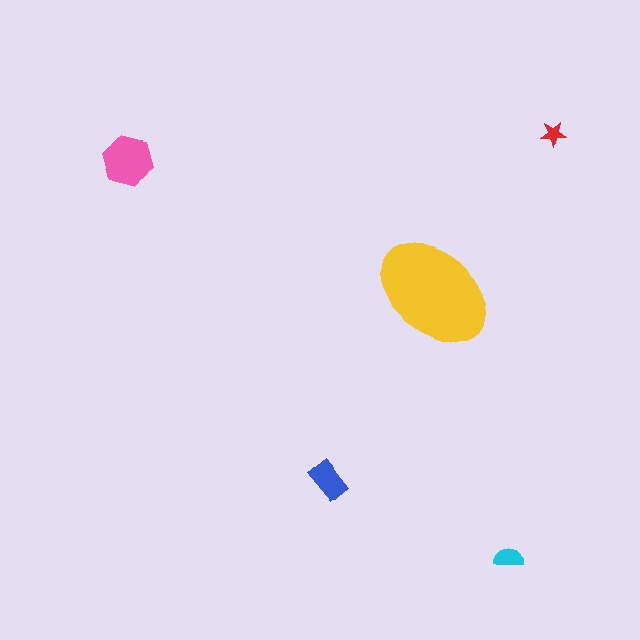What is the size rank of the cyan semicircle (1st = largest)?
4th.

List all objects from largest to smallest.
The yellow ellipse, the pink hexagon, the blue rectangle, the cyan semicircle, the red star.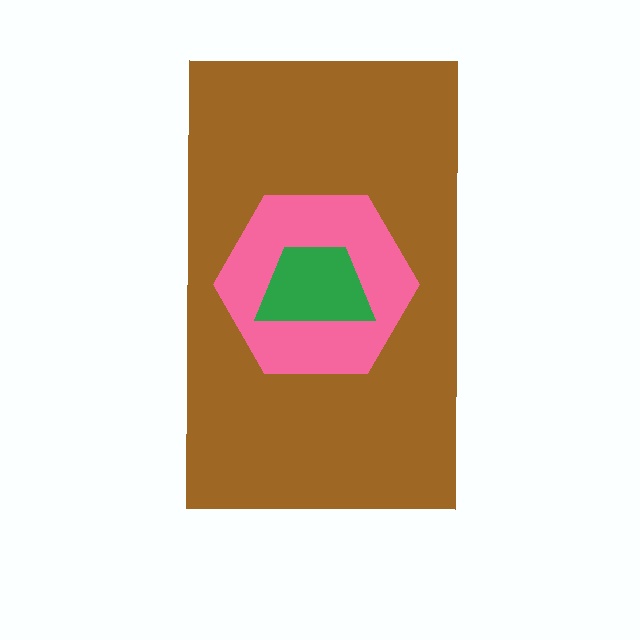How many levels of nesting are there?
3.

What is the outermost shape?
The brown rectangle.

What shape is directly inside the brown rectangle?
The pink hexagon.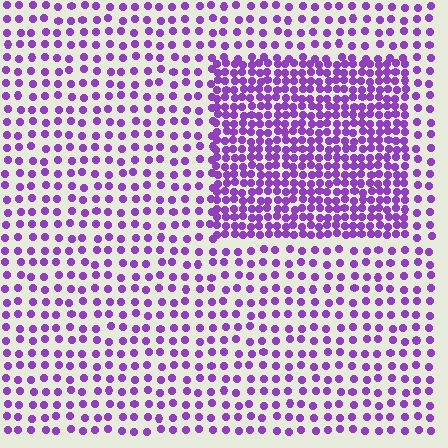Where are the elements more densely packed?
The elements are more densely packed inside the rectangle boundary.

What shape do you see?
I see a rectangle.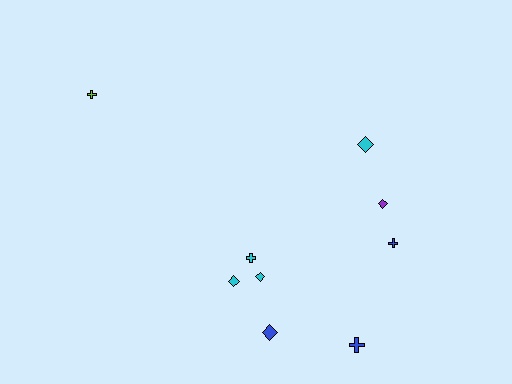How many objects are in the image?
There are 9 objects.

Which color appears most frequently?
Cyan, with 4 objects.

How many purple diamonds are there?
There is 1 purple diamond.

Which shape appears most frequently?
Diamond, with 5 objects.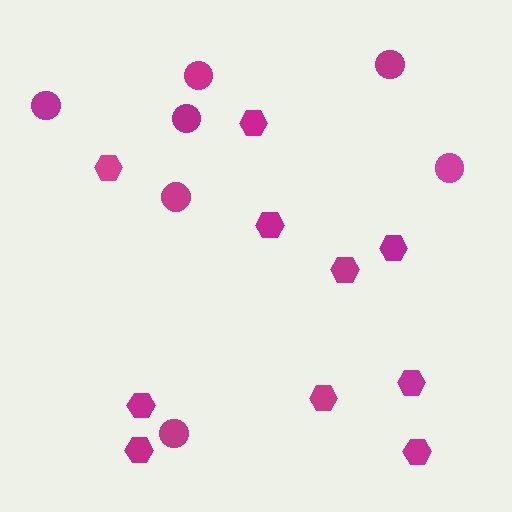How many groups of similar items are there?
There are 2 groups: one group of circles (7) and one group of hexagons (10).